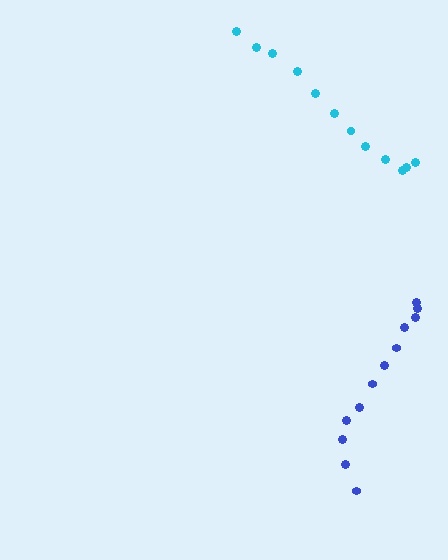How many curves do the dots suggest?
There are 2 distinct paths.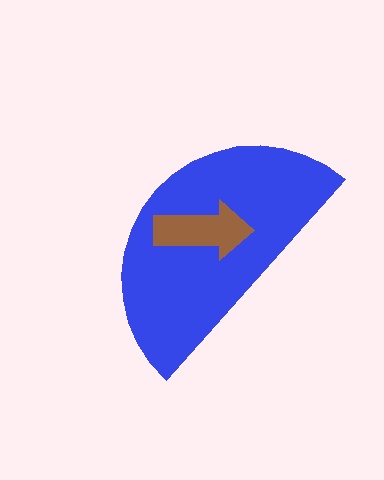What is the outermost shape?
The blue semicircle.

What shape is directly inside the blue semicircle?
The brown arrow.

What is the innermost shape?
The brown arrow.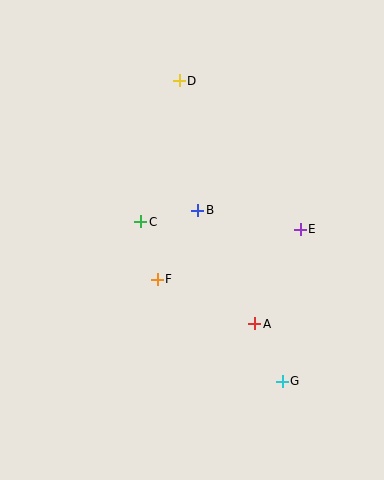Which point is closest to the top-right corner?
Point D is closest to the top-right corner.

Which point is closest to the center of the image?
Point B at (198, 210) is closest to the center.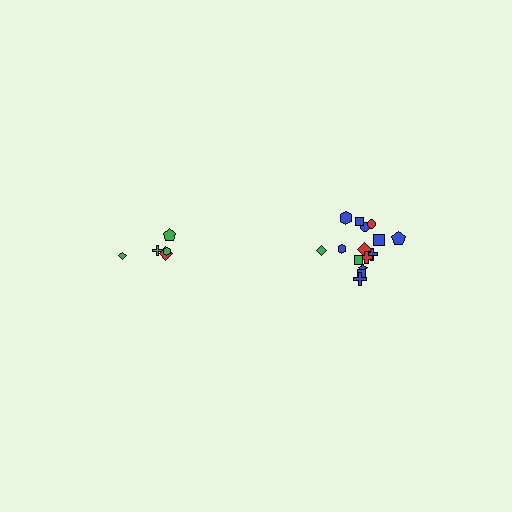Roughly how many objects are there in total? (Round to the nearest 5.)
Roughly 20 objects in total.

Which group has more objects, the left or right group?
The right group.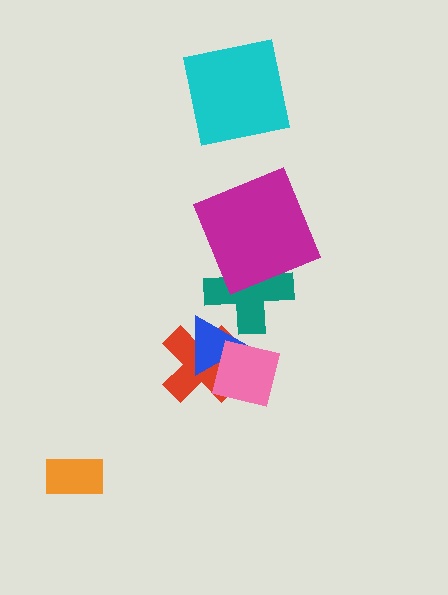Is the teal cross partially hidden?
Yes, it is partially covered by another shape.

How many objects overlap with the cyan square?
0 objects overlap with the cyan square.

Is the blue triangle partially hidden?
Yes, it is partially covered by another shape.